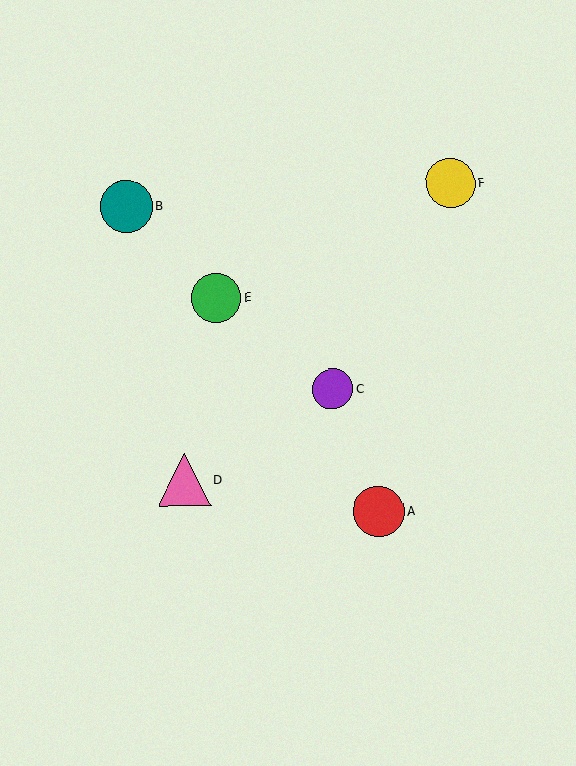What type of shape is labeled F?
Shape F is a yellow circle.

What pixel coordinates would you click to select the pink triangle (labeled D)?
Click at (184, 480) to select the pink triangle D.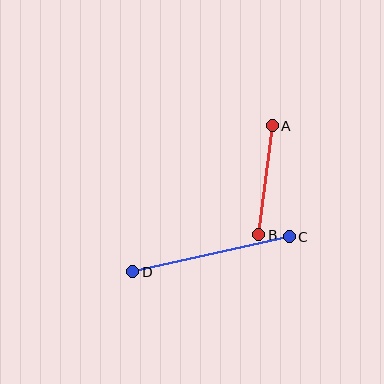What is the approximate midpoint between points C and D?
The midpoint is at approximately (211, 254) pixels.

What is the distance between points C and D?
The distance is approximately 161 pixels.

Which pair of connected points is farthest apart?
Points C and D are farthest apart.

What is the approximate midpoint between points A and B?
The midpoint is at approximately (266, 180) pixels.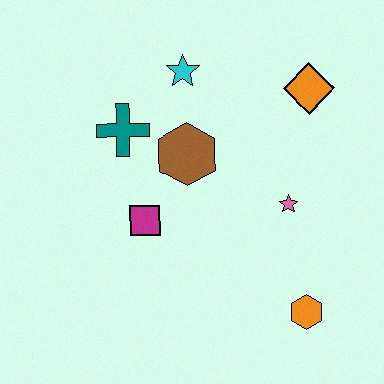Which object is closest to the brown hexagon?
The teal cross is closest to the brown hexagon.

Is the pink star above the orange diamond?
No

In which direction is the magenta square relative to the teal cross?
The magenta square is below the teal cross.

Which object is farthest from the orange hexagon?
The cyan star is farthest from the orange hexagon.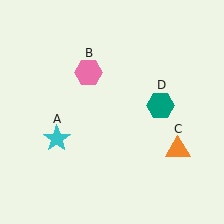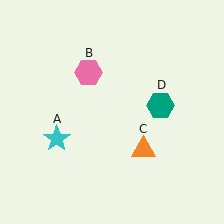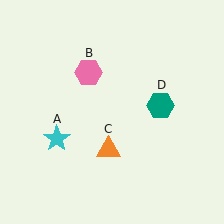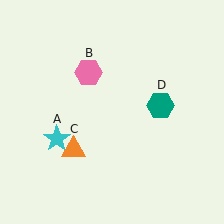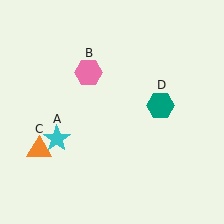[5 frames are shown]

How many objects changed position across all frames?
1 object changed position: orange triangle (object C).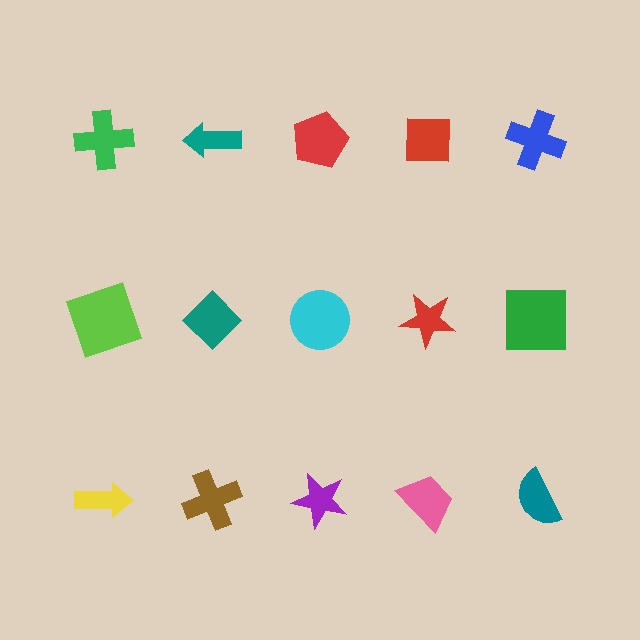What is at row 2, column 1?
A lime square.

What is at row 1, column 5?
A blue cross.